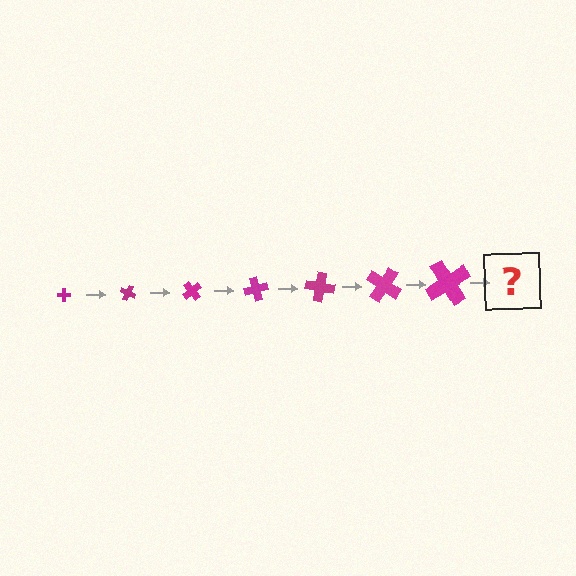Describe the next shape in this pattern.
It should be a cross, larger than the previous one and rotated 175 degrees from the start.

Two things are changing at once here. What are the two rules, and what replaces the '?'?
The two rules are that the cross grows larger each step and it rotates 25 degrees each step. The '?' should be a cross, larger than the previous one and rotated 175 degrees from the start.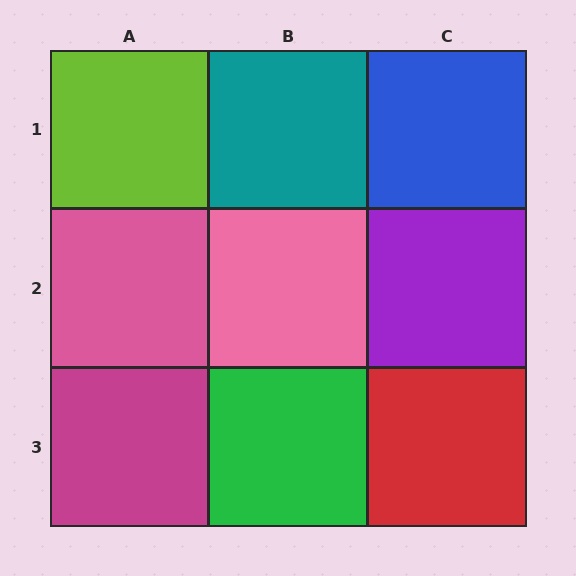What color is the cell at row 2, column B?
Pink.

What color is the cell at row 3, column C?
Red.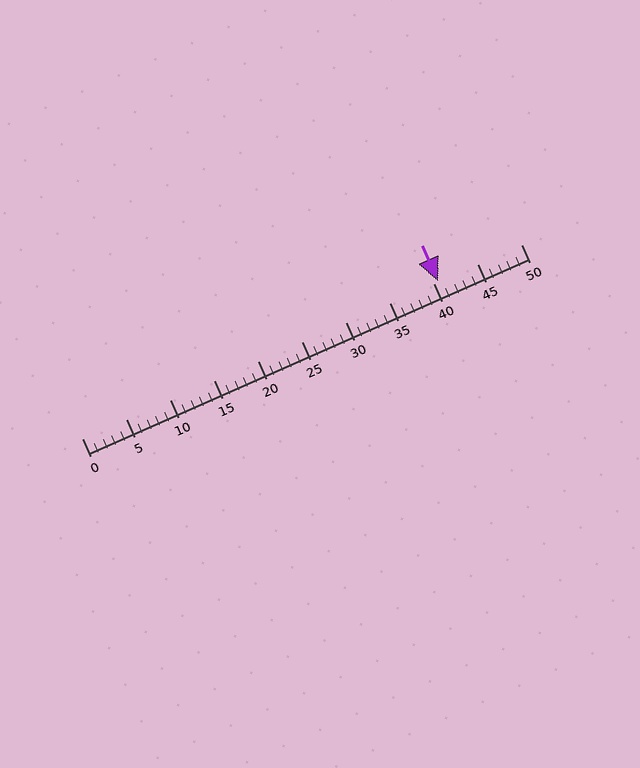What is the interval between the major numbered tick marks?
The major tick marks are spaced 5 units apart.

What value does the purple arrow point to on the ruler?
The purple arrow points to approximately 41.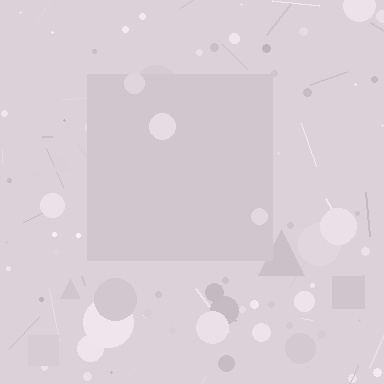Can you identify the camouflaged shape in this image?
The camouflaged shape is a square.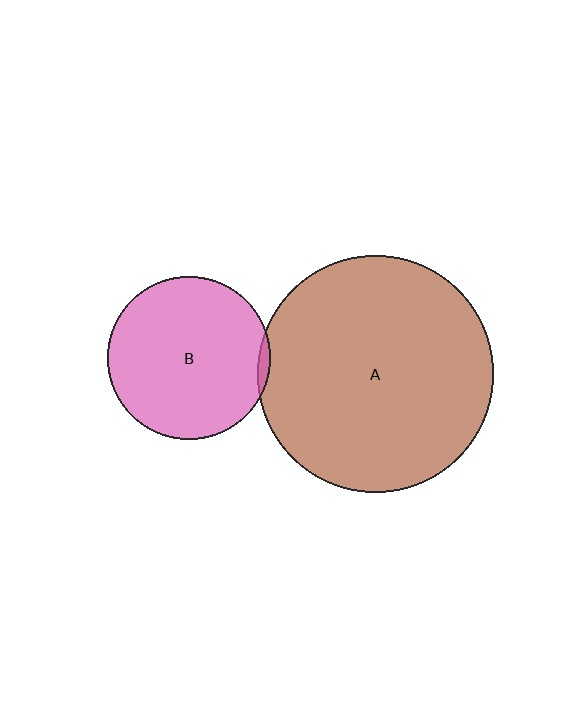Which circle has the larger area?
Circle A (brown).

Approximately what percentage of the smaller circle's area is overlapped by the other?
Approximately 5%.